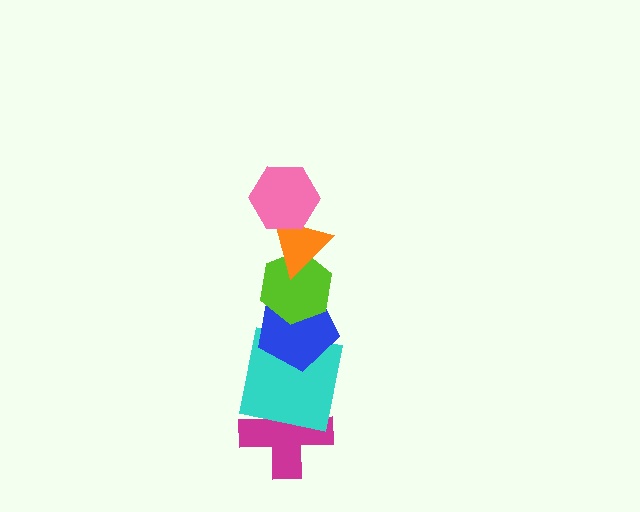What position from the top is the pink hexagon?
The pink hexagon is 1st from the top.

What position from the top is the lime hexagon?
The lime hexagon is 3rd from the top.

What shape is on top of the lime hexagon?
The orange triangle is on top of the lime hexagon.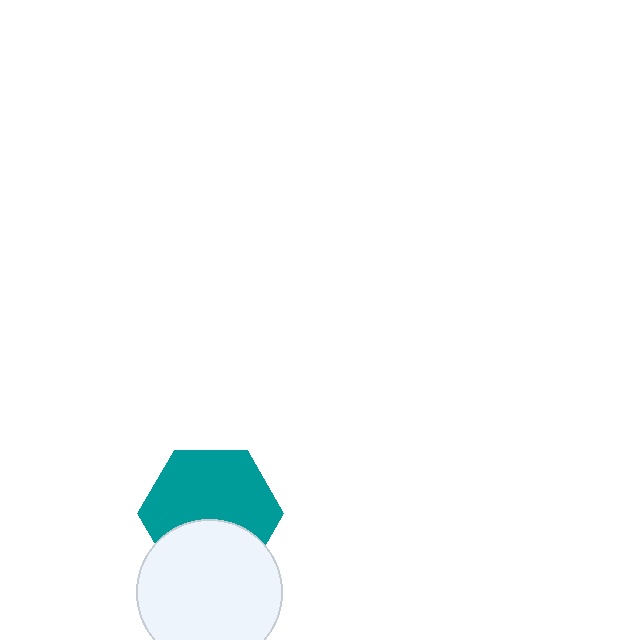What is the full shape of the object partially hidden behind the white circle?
The partially hidden object is a teal hexagon.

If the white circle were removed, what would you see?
You would see the complete teal hexagon.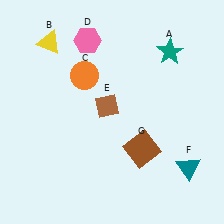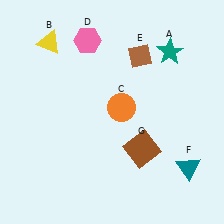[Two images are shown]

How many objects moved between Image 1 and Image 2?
2 objects moved between the two images.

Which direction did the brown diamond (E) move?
The brown diamond (E) moved up.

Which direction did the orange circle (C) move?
The orange circle (C) moved right.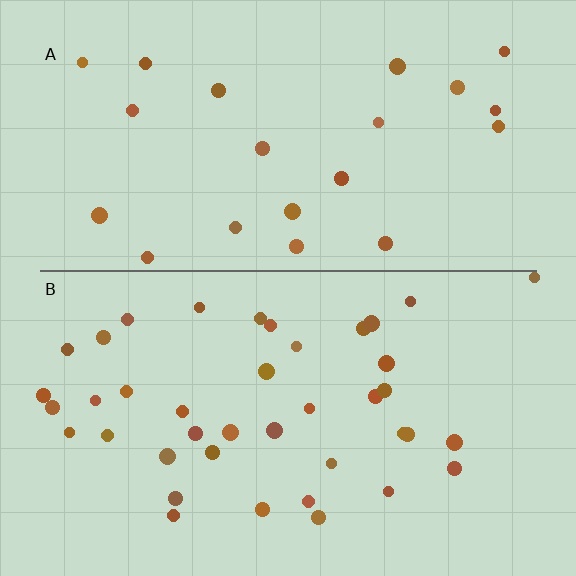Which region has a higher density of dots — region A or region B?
B (the bottom).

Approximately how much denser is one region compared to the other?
Approximately 1.9× — region B over region A.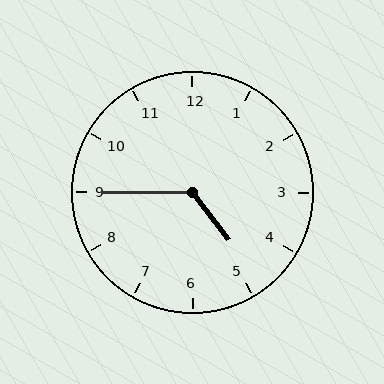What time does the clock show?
4:45.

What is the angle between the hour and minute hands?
Approximately 128 degrees.